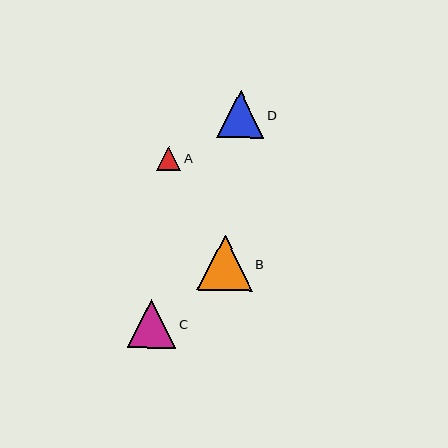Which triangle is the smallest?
Triangle A is the smallest with a size of approximately 24 pixels.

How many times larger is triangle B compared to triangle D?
Triangle B is approximately 1.2 times the size of triangle D.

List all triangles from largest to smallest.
From largest to smallest: B, C, D, A.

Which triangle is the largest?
Triangle B is the largest with a size of approximately 55 pixels.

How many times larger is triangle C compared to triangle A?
Triangle C is approximately 2.0 times the size of triangle A.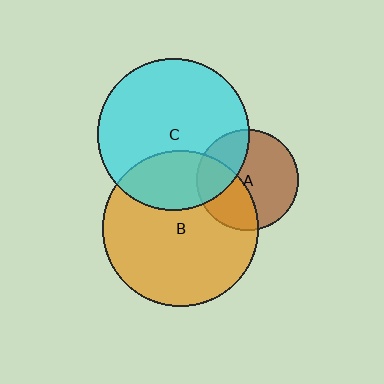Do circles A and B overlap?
Yes.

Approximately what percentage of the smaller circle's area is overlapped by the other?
Approximately 40%.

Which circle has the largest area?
Circle B (orange).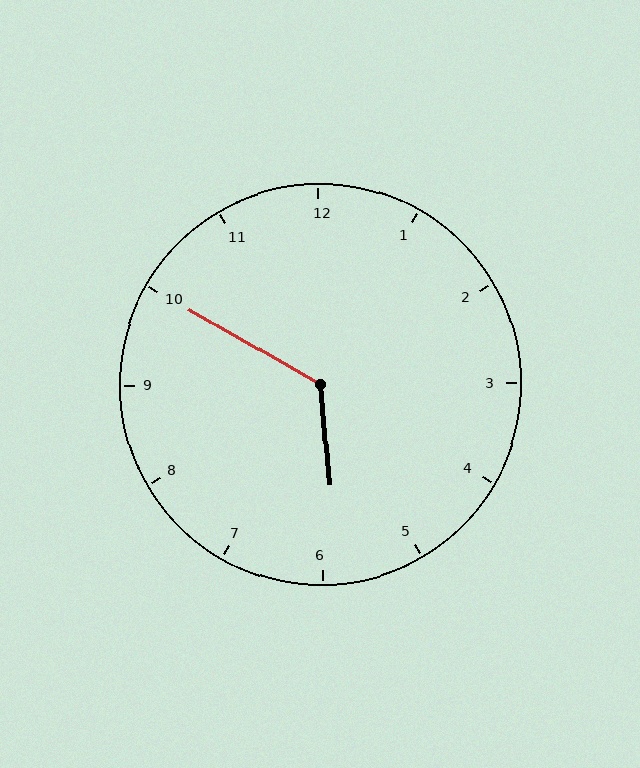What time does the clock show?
5:50.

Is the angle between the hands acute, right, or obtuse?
It is obtuse.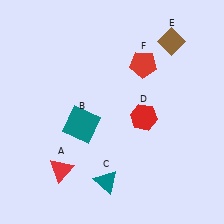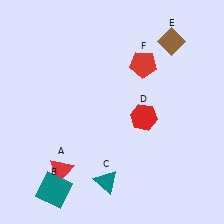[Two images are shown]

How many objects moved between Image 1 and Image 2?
1 object moved between the two images.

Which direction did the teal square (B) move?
The teal square (B) moved down.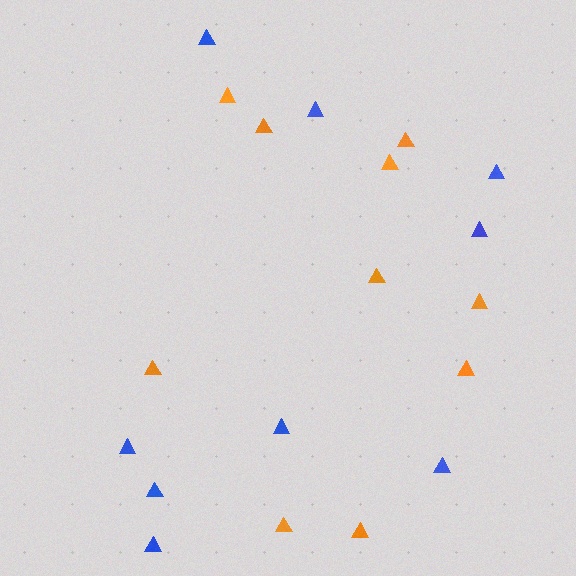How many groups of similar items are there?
There are 2 groups: one group of orange triangles (10) and one group of blue triangles (9).